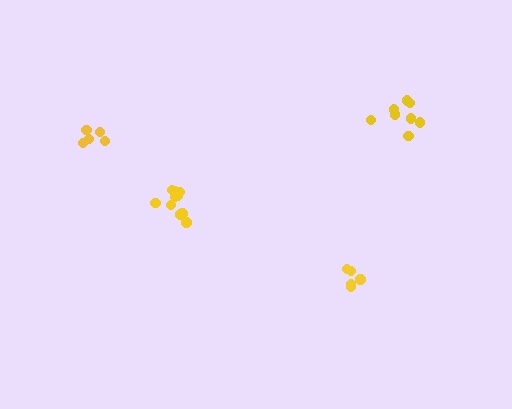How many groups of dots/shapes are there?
There are 4 groups.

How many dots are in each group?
Group 1: 11 dots, Group 2: 5 dots, Group 3: 9 dots, Group 4: 5 dots (30 total).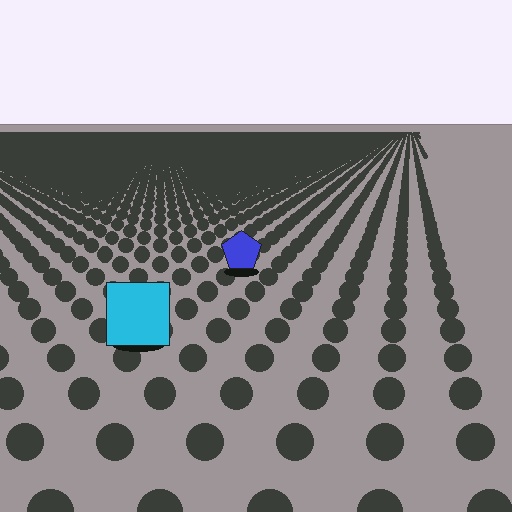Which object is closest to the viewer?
The cyan square is closest. The texture marks near it are larger and more spread out.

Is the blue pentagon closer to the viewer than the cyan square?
No. The cyan square is closer — you can tell from the texture gradient: the ground texture is coarser near it.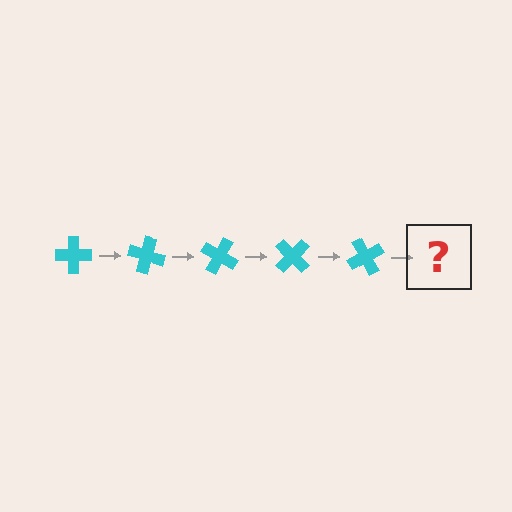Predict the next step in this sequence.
The next step is a cyan cross rotated 75 degrees.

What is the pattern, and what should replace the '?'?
The pattern is that the cross rotates 15 degrees each step. The '?' should be a cyan cross rotated 75 degrees.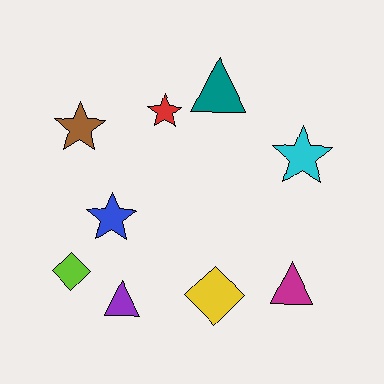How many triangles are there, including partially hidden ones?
There are 3 triangles.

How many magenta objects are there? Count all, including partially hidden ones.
There is 1 magenta object.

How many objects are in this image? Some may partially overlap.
There are 9 objects.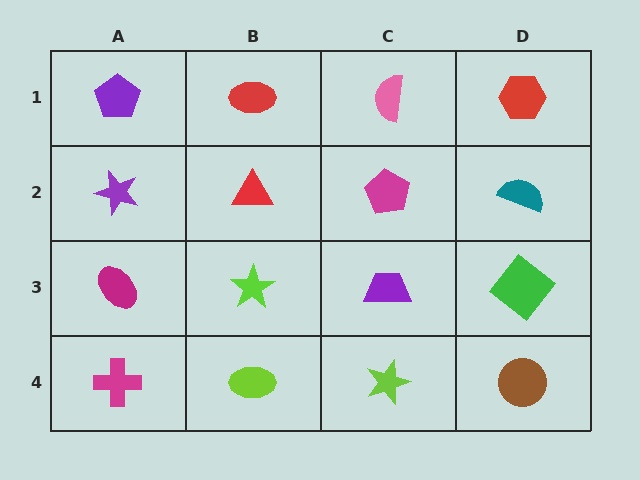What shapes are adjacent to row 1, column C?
A magenta pentagon (row 2, column C), a red ellipse (row 1, column B), a red hexagon (row 1, column D).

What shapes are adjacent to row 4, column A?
A magenta ellipse (row 3, column A), a lime ellipse (row 4, column B).